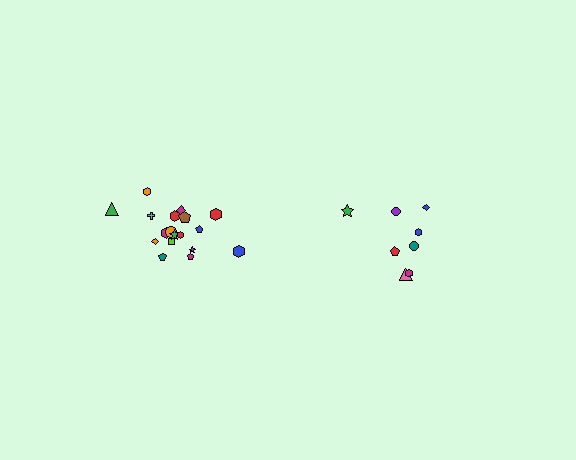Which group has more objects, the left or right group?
The left group.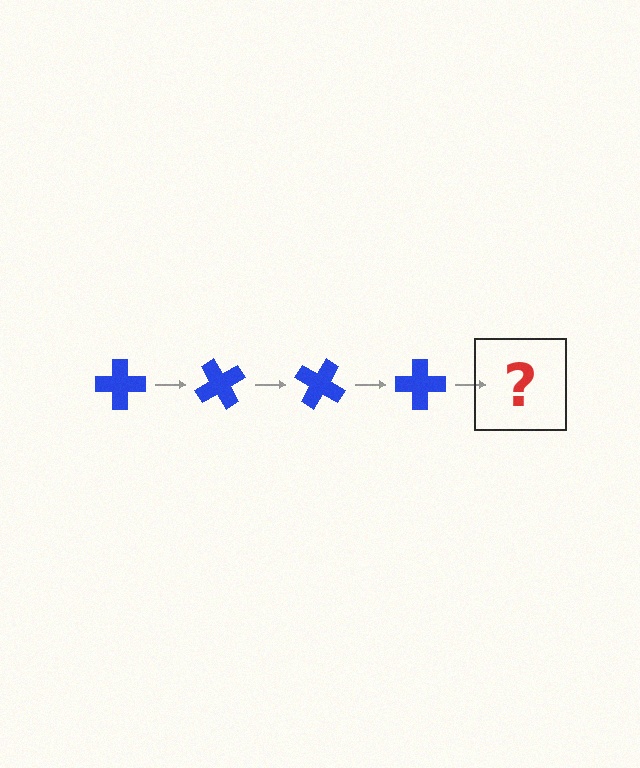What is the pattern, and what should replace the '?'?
The pattern is that the cross rotates 60 degrees each step. The '?' should be a blue cross rotated 240 degrees.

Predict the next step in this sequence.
The next step is a blue cross rotated 240 degrees.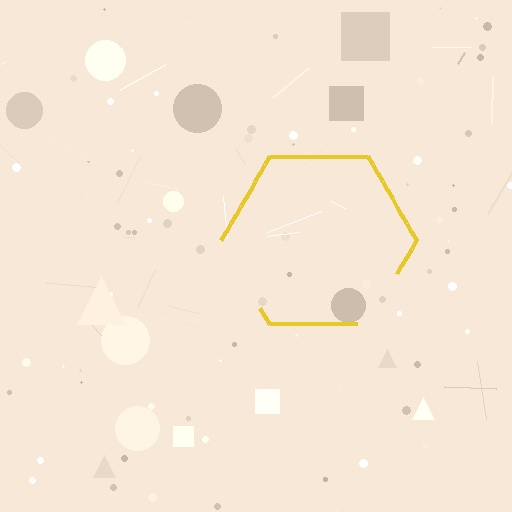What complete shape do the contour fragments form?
The contour fragments form a hexagon.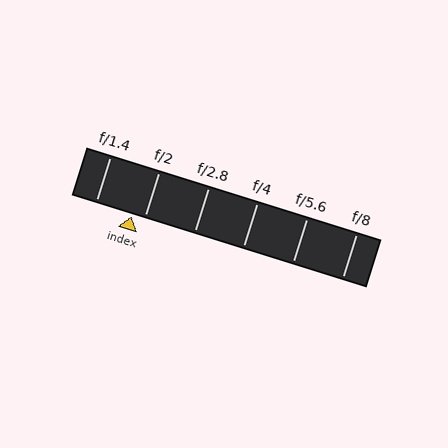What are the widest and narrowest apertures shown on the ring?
The widest aperture shown is f/1.4 and the narrowest is f/8.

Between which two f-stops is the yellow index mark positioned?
The index mark is between f/1.4 and f/2.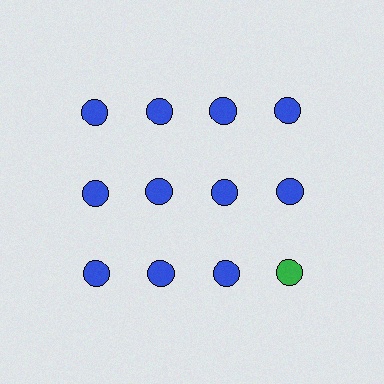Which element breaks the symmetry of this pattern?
The green circle in the third row, second from right column breaks the symmetry. All other shapes are blue circles.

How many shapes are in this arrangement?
There are 12 shapes arranged in a grid pattern.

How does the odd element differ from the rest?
It has a different color: green instead of blue.